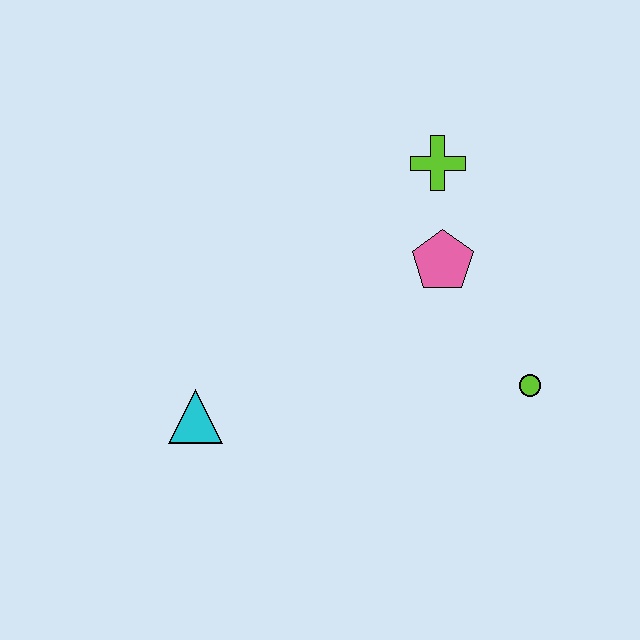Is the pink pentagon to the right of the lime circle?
No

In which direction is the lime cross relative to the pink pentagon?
The lime cross is above the pink pentagon.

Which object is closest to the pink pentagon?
The lime cross is closest to the pink pentagon.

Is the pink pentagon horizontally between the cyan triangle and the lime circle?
Yes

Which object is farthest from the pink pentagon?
The cyan triangle is farthest from the pink pentagon.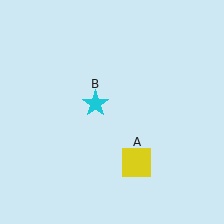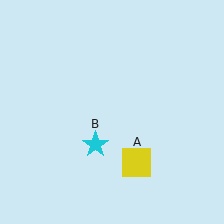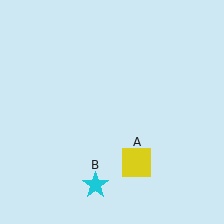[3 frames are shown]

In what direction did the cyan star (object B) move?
The cyan star (object B) moved down.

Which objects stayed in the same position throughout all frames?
Yellow square (object A) remained stationary.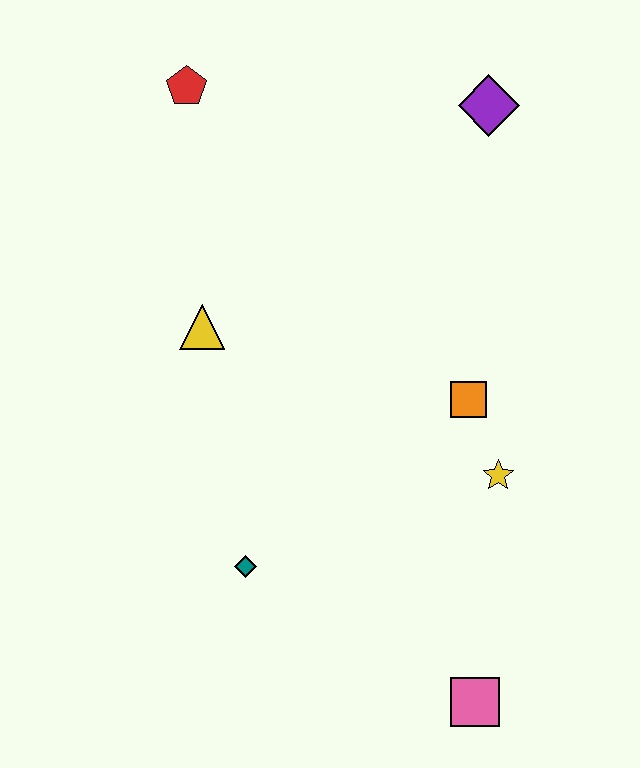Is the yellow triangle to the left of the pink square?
Yes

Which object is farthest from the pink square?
The red pentagon is farthest from the pink square.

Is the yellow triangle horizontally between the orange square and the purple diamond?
No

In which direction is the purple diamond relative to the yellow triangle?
The purple diamond is to the right of the yellow triangle.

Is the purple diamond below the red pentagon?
Yes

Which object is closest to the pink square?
The yellow star is closest to the pink square.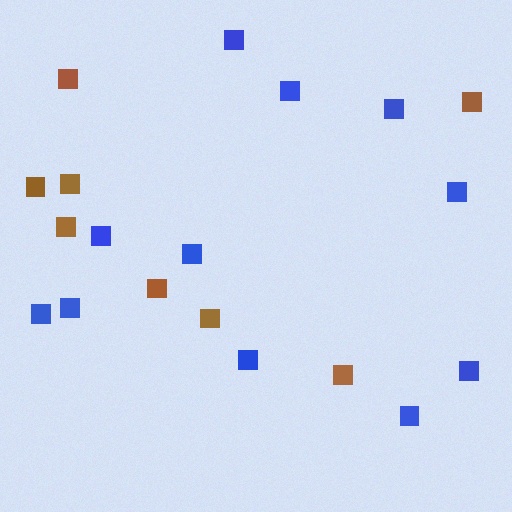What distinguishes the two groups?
There are 2 groups: one group of brown squares (8) and one group of blue squares (11).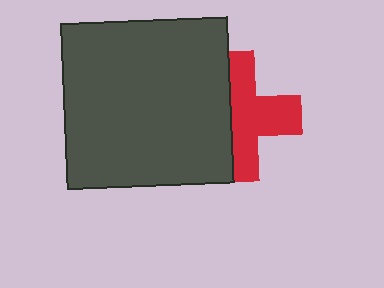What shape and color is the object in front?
The object in front is a dark gray square.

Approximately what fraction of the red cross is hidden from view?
Roughly 44% of the red cross is hidden behind the dark gray square.